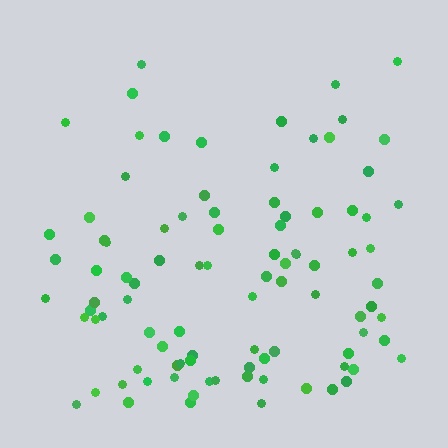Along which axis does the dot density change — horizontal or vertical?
Vertical.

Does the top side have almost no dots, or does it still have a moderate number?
Still a moderate number, just noticeably fewer than the bottom.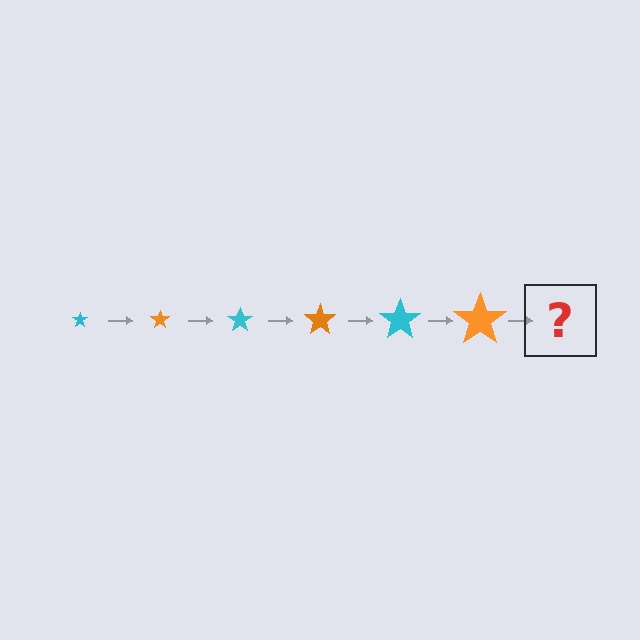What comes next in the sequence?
The next element should be a cyan star, larger than the previous one.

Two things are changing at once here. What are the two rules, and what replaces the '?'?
The two rules are that the star grows larger each step and the color cycles through cyan and orange. The '?' should be a cyan star, larger than the previous one.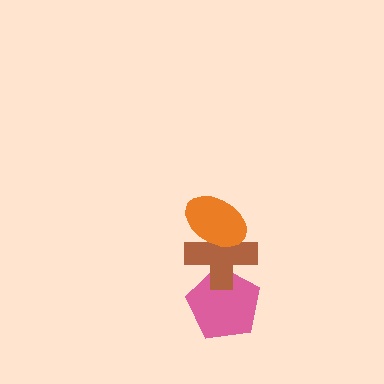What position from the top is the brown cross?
The brown cross is 2nd from the top.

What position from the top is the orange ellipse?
The orange ellipse is 1st from the top.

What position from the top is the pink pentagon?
The pink pentagon is 3rd from the top.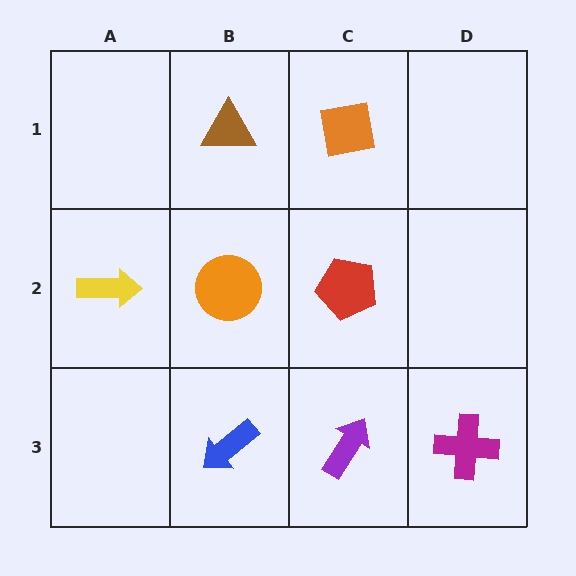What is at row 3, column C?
A purple arrow.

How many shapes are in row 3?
3 shapes.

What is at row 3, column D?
A magenta cross.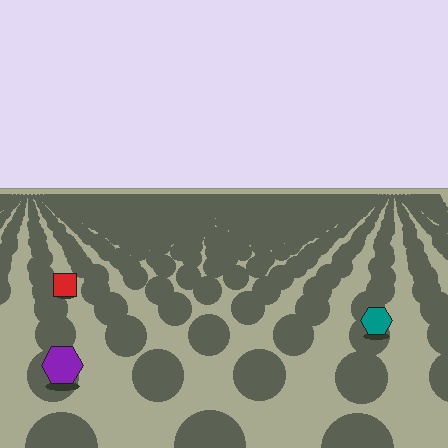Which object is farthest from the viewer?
The red square is farthest from the viewer. It appears smaller and the ground texture around it is denser.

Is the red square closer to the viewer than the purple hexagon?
No. The purple hexagon is closer — you can tell from the texture gradient: the ground texture is coarser near it.